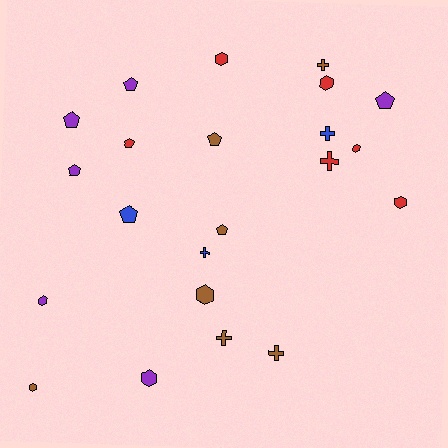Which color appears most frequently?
Brown, with 7 objects.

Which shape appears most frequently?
Pentagon, with 8 objects.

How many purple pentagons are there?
There are 4 purple pentagons.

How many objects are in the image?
There are 22 objects.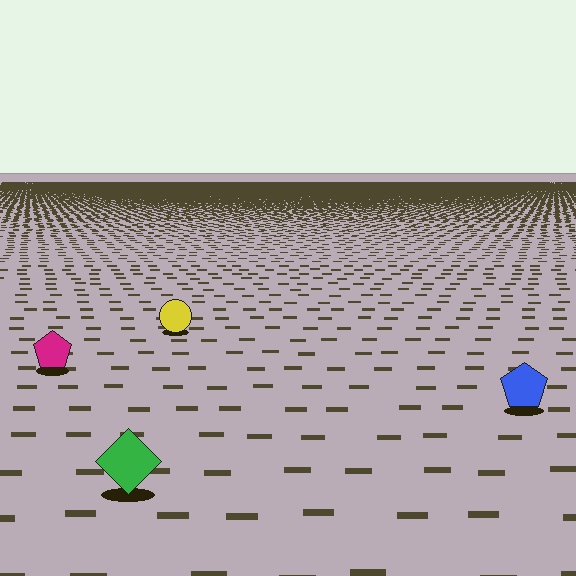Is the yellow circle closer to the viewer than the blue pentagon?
No. The blue pentagon is closer — you can tell from the texture gradient: the ground texture is coarser near it.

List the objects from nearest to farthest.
From nearest to farthest: the green diamond, the blue pentagon, the magenta pentagon, the yellow circle.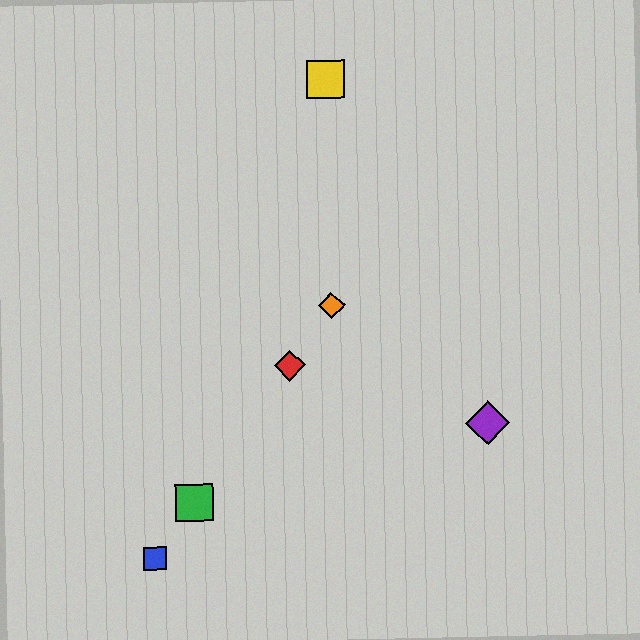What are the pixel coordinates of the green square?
The green square is at (194, 503).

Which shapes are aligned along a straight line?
The red diamond, the blue square, the green square, the orange diamond are aligned along a straight line.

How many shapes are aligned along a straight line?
4 shapes (the red diamond, the blue square, the green square, the orange diamond) are aligned along a straight line.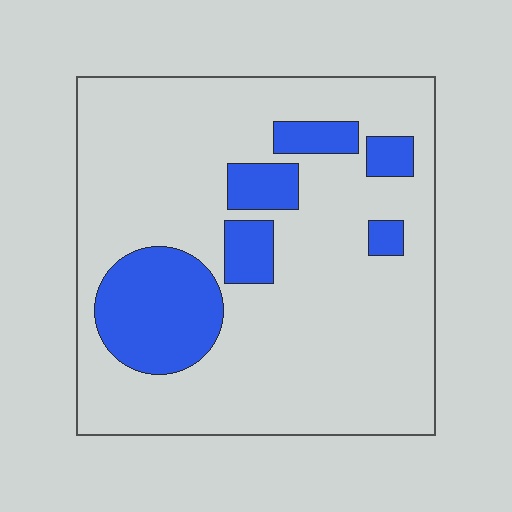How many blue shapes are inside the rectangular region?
6.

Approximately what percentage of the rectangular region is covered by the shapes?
Approximately 20%.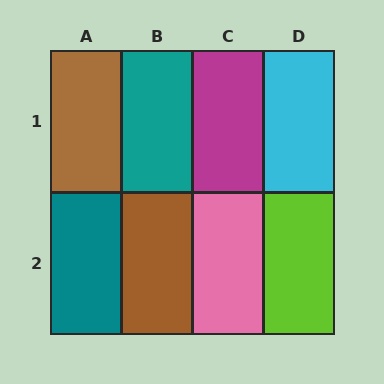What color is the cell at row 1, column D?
Cyan.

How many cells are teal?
2 cells are teal.